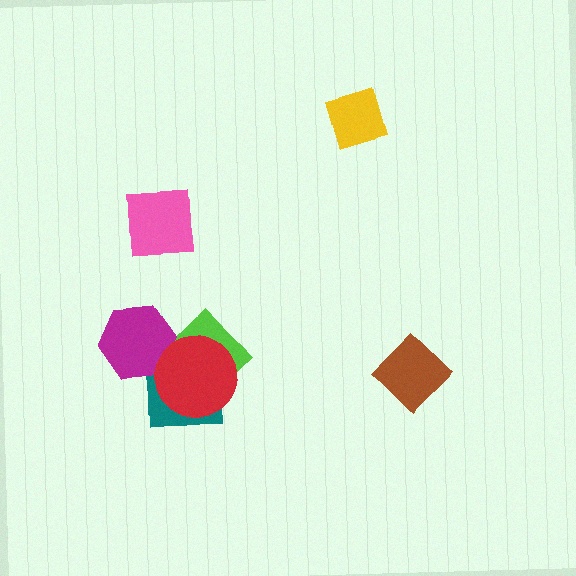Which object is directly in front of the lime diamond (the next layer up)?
The teal square is directly in front of the lime diamond.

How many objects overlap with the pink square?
0 objects overlap with the pink square.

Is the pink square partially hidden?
No, no other shape covers it.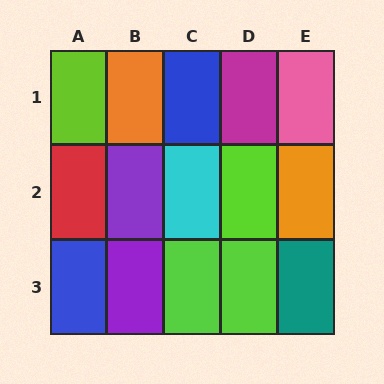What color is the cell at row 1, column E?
Pink.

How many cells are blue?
2 cells are blue.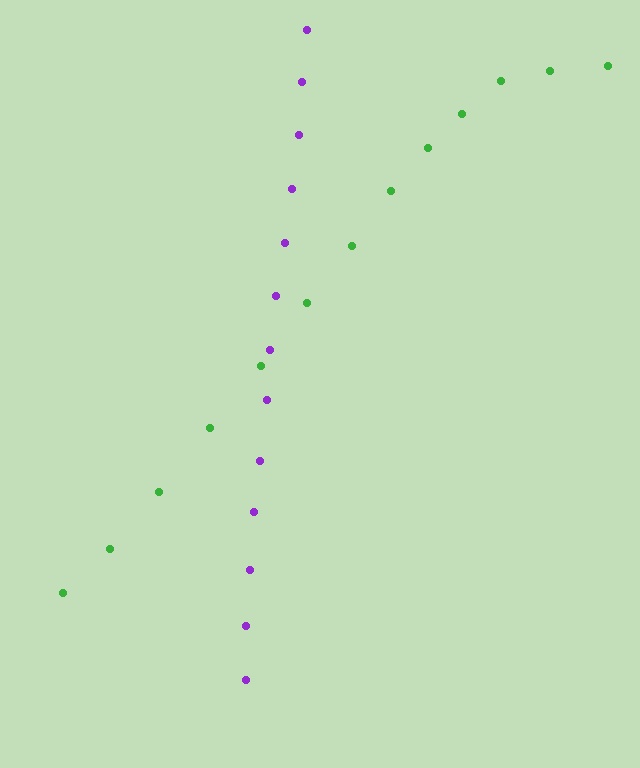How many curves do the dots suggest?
There are 2 distinct paths.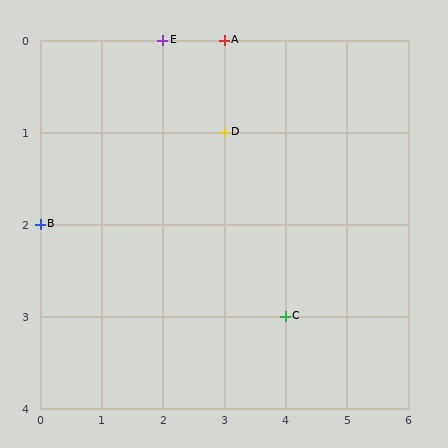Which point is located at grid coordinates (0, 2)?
Point B is at (0, 2).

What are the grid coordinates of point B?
Point B is at grid coordinates (0, 2).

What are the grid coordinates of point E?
Point E is at grid coordinates (2, 0).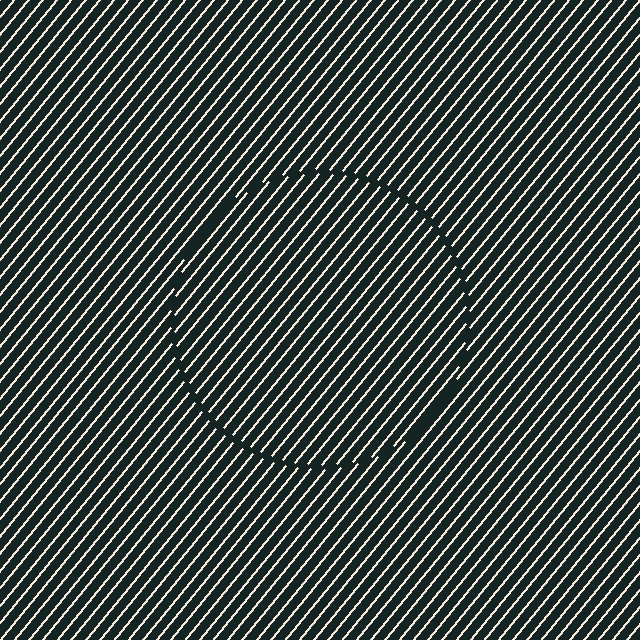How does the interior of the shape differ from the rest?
The interior of the shape contains the same grating, shifted by half a period — the contour is defined by the phase discontinuity where line-ends from the inner and outer gratings abut.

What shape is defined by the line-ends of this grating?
An illusory circle. The interior of the shape contains the same grating, shifted by half a period — the contour is defined by the phase discontinuity where line-ends from the inner and outer gratings abut.